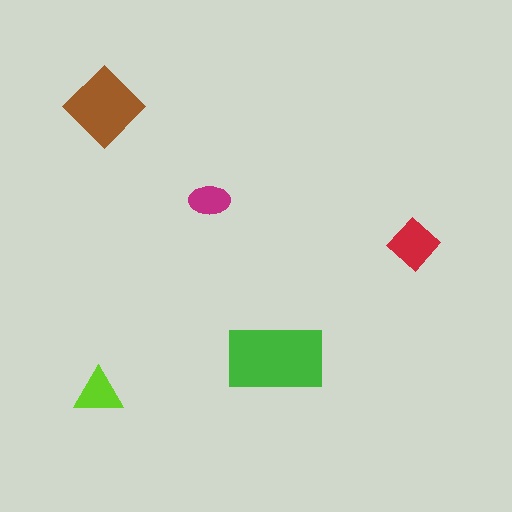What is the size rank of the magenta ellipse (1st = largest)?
5th.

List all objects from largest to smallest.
The green rectangle, the brown diamond, the red diamond, the lime triangle, the magenta ellipse.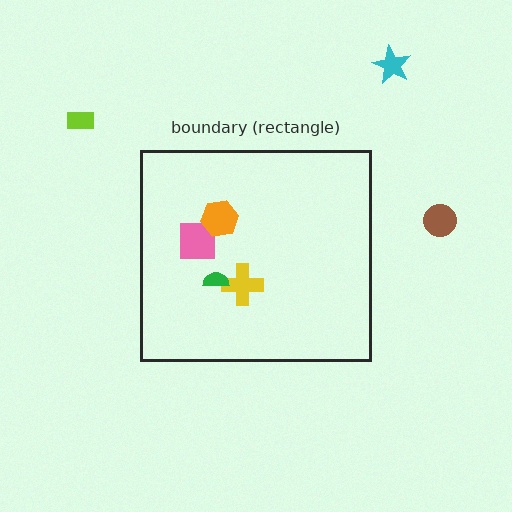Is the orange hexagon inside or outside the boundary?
Inside.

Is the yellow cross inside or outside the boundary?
Inside.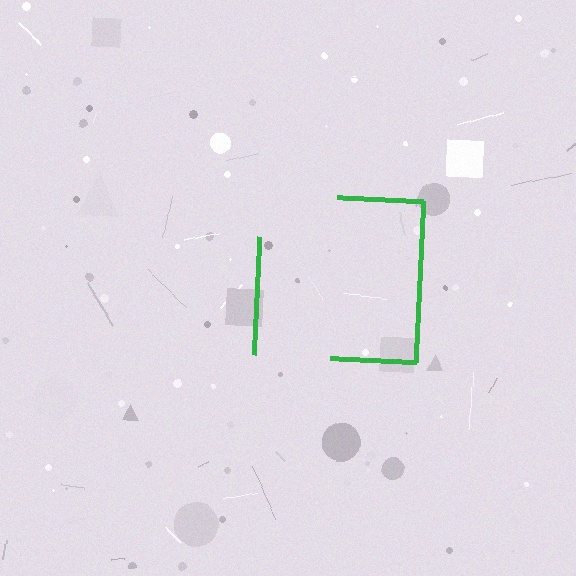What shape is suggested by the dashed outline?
The dashed outline suggests a square.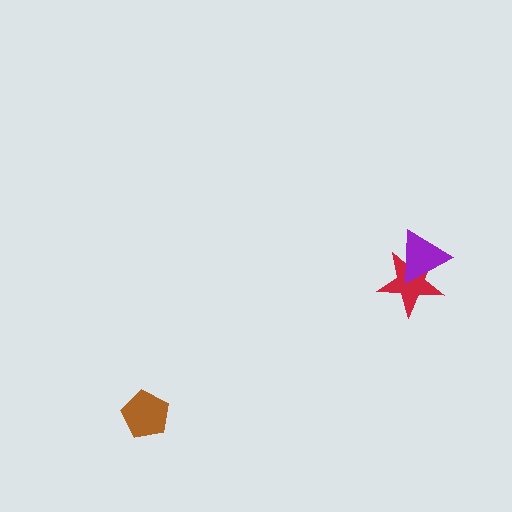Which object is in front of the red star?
The purple triangle is in front of the red star.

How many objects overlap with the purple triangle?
1 object overlaps with the purple triangle.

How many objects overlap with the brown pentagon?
0 objects overlap with the brown pentagon.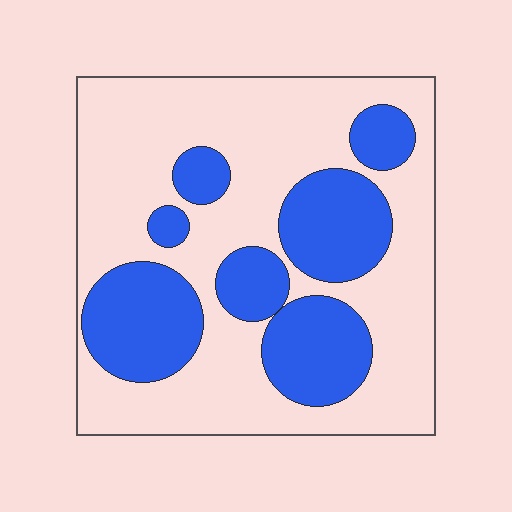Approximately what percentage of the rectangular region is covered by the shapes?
Approximately 35%.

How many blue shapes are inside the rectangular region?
7.